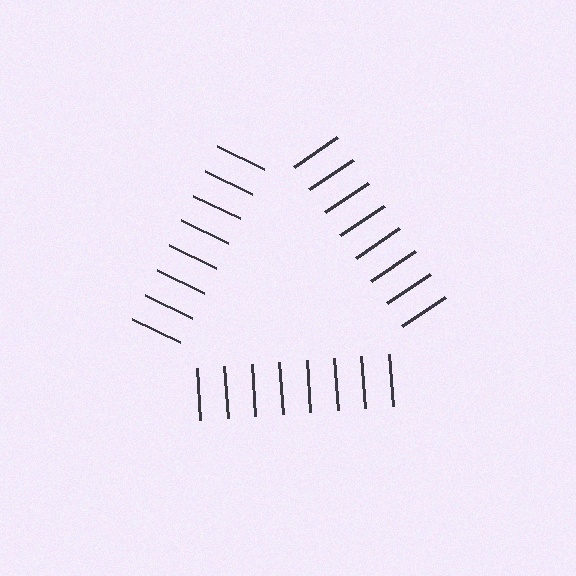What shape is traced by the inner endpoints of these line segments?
An illusory triangle — the line segments terminate on its edges but no continuous stroke is drawn.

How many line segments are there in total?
24 — 8 along each of the 3 edges.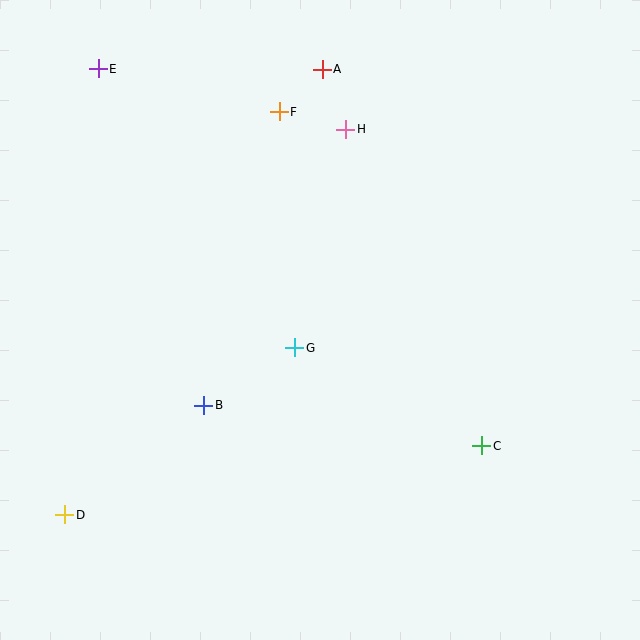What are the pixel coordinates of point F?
Point F is at (279, 112).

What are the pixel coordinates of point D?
Point D is at (65, 515).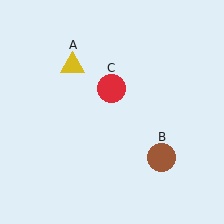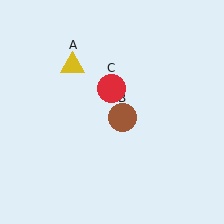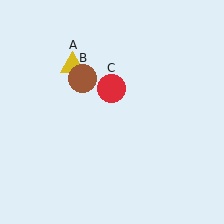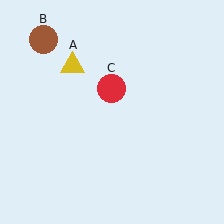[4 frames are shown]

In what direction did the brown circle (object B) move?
The brown circle (object B) moved up and to the left.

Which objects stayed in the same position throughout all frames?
Yellow triangle (object A) and red circle (object C) remained stationary.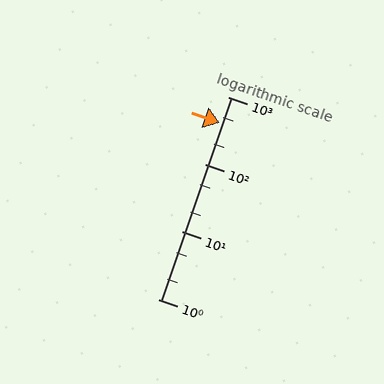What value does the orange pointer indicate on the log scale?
The pointer indicates approximately 410.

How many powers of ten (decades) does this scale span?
The scale spans 3 decades, from 1 to 1000.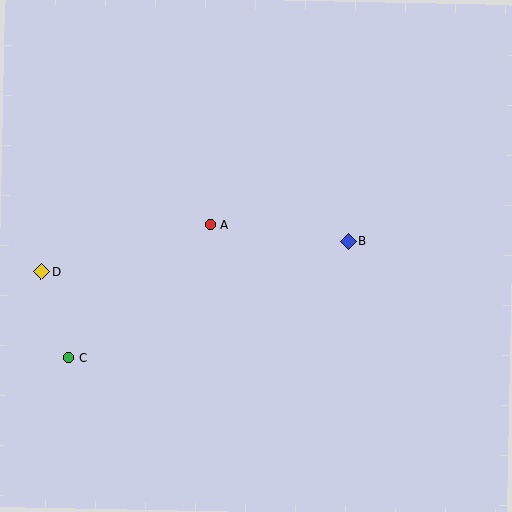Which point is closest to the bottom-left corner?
Point C is closest to the bottom-left corner.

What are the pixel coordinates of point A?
Point A is at (210, 225).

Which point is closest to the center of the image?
Point A at (210, 225) is closest to the center.